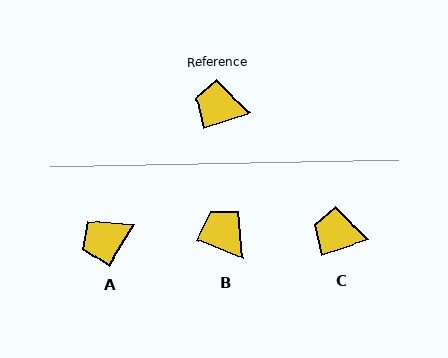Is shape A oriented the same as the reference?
No, it is off by about 41 degrees.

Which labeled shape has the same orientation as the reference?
C.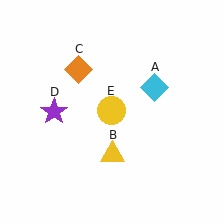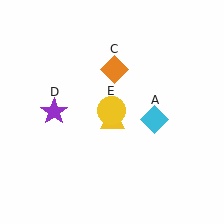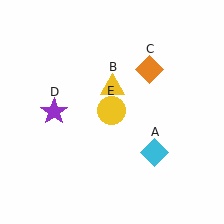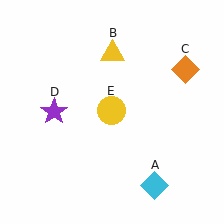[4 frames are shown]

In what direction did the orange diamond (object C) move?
The orange diamond (object C) moved right.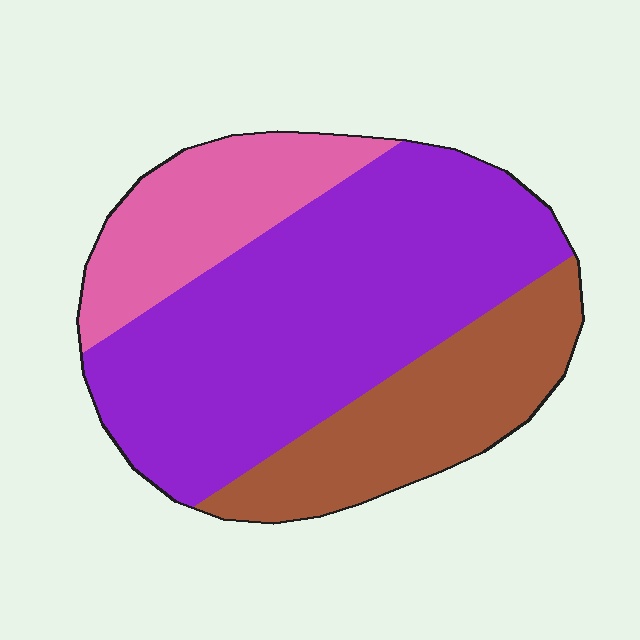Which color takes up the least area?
Pink, at roughly 20%.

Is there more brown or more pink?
Brown.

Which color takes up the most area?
Purple, at roughly 55%.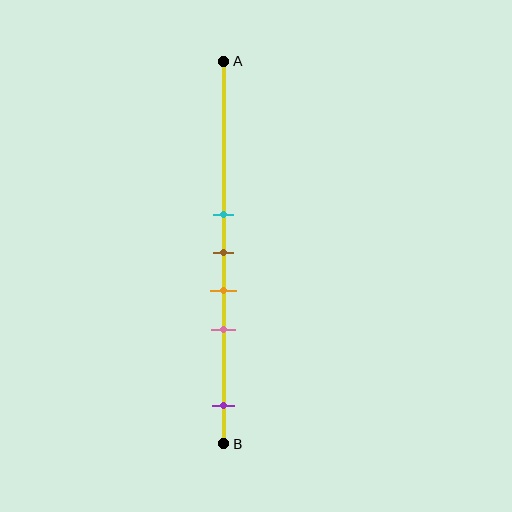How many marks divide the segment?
There are 5 marks dividing the segment.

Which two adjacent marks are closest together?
The cyan and brown marks are the closest adjacent pair.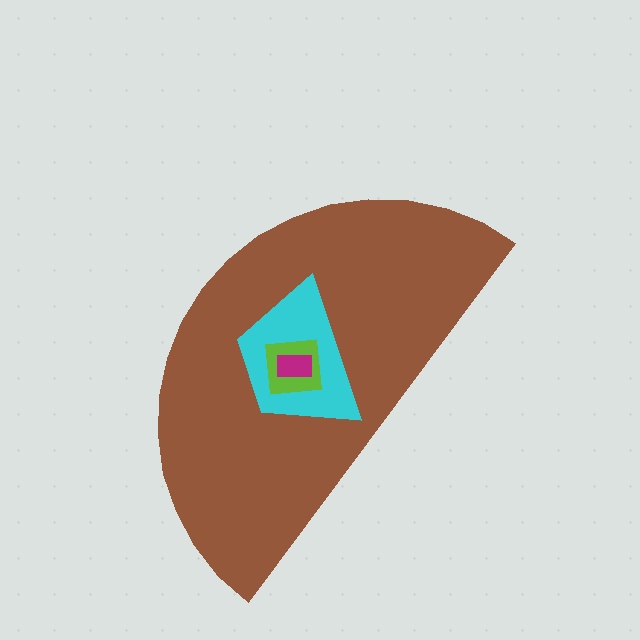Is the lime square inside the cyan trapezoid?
Yes.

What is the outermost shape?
The brown semicircle.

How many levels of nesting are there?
4.